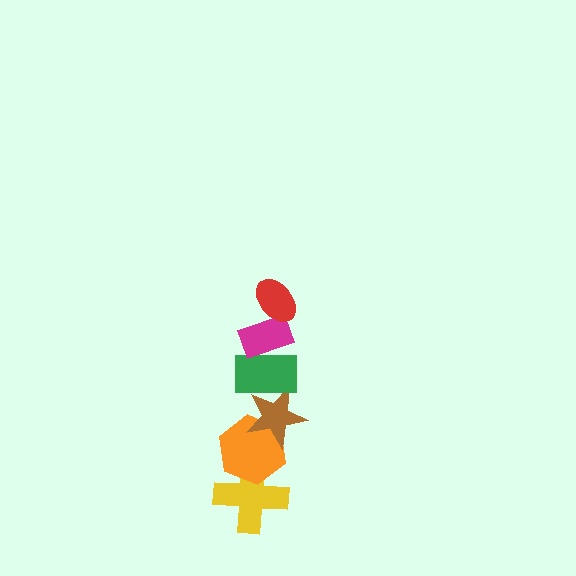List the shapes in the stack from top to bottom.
From top to bottom: the red ellipse, the magenta rectangle, the green rectangle, the brown star, the orange hexagon, the yellow cross.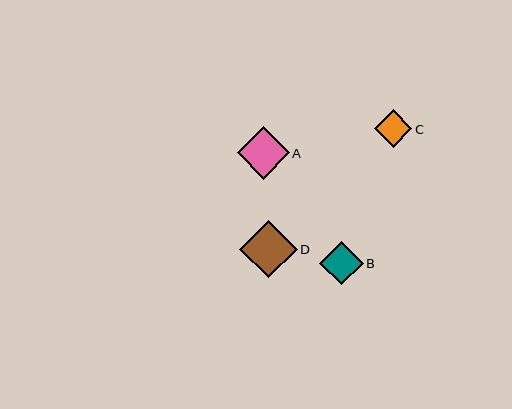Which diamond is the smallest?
Diamond C is the smallest with a size of approximately 37 pixels.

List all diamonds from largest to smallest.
From largest to smallest: D, A, B, C.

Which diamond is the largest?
Diamond D is the largest with a size of approximately 58 pixels.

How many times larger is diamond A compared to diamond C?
Diamond A is approximately 1.4 times the size of diamond C.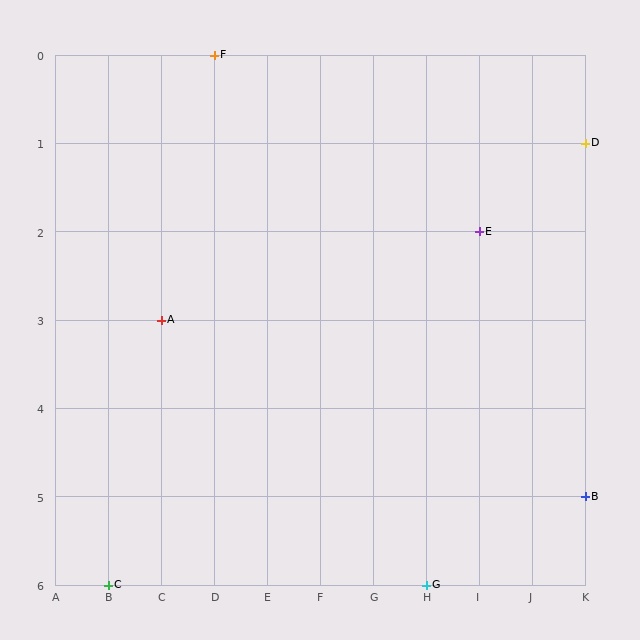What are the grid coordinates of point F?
Point F is at grid coordinates (D, 0).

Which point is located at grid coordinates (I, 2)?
Point E is at (I, 2).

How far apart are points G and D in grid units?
Points G and D are 3 columns and 5 rows apart (about 5.8 grid units diagonally).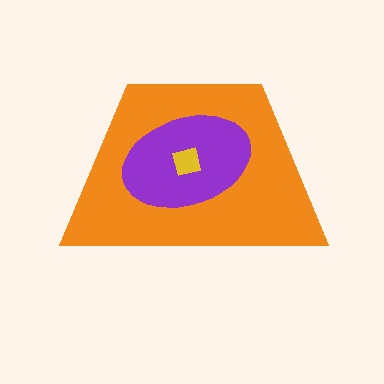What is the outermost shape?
The orange trapezoid.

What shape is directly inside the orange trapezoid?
The purple ellipse.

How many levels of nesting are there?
3.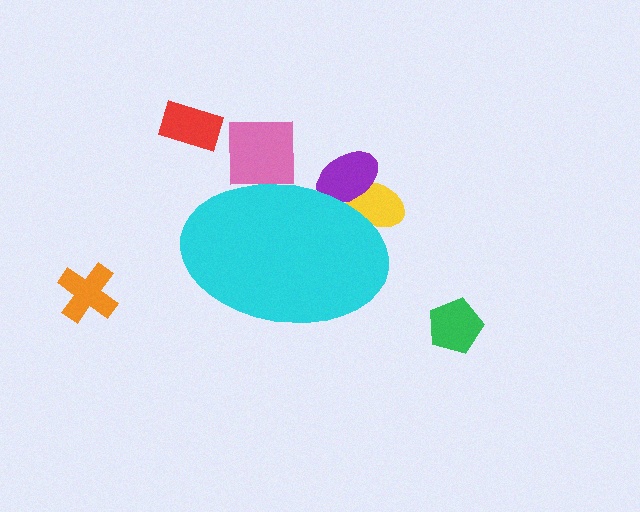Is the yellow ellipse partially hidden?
Yes, the yellow ellipse is partially hidden behind the cyan ellipse.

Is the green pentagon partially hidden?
No, the green pentagon is fully visible.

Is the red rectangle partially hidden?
No, the red rectangle is fully visible.